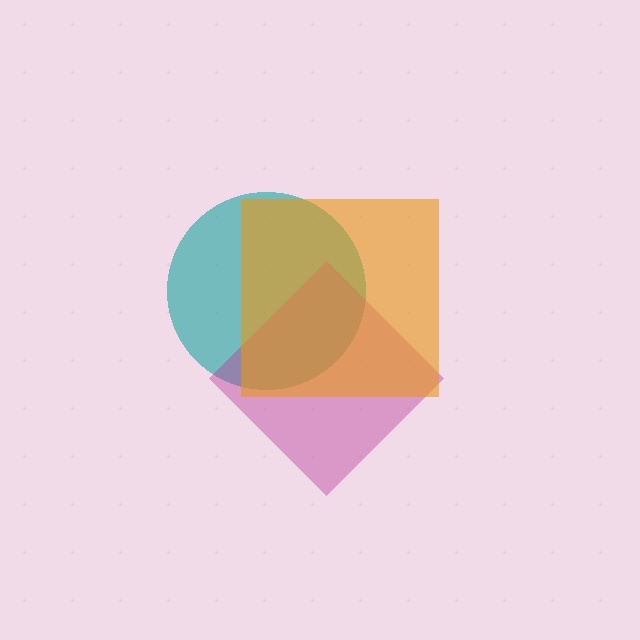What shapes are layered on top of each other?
The layered shapes are: a teal circle, a magenta diamond, an orange square.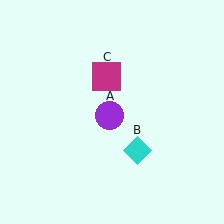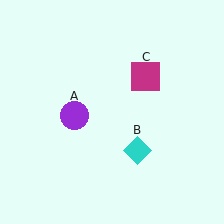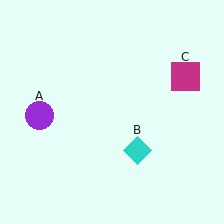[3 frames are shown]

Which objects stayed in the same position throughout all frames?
Cyan diamond (object B) remained stationary.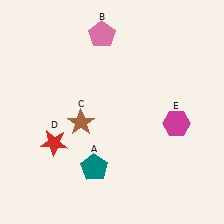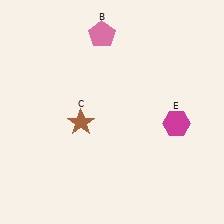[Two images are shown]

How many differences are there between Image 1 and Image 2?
There are 2 differences between the two images.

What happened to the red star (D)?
The red star (D) was removed in Image 2. It was in the bottom-left area of Image 1.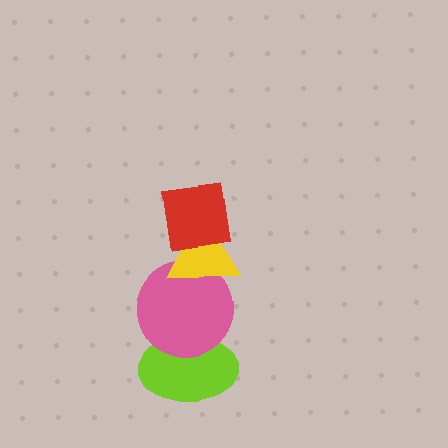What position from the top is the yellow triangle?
The yellow triangle is 2nd from the top.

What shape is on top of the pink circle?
The yellow triangle is on top of the pink circle.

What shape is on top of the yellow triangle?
The red square is on top of the yellow triangle.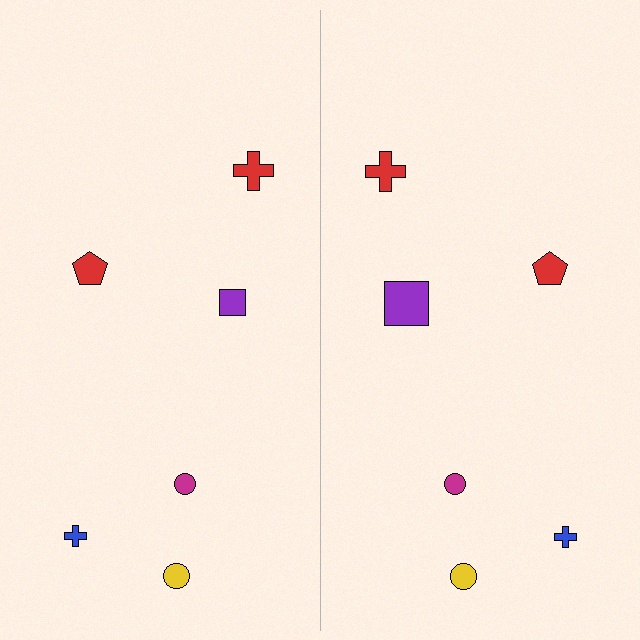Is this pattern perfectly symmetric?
No, the pattern is not perfectly symmetric. The purple square on the right side has a different size than its mirror counterpart.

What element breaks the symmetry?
The purple square on the right side has a different size than its mirror counterpart.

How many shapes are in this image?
There are 12 shapes in this image.